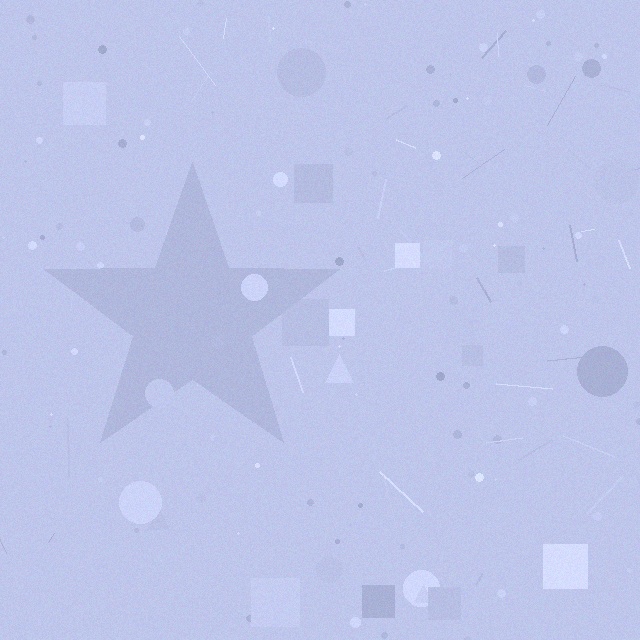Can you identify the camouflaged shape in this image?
The camouflaged shape is a star.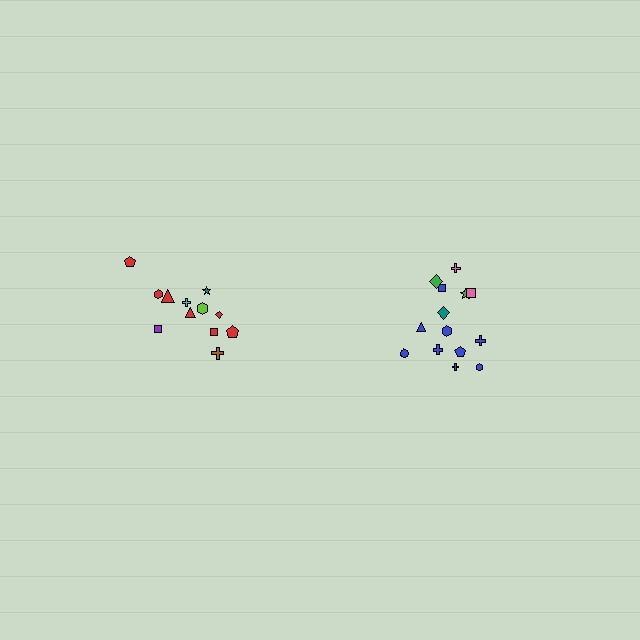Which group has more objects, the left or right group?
The right group.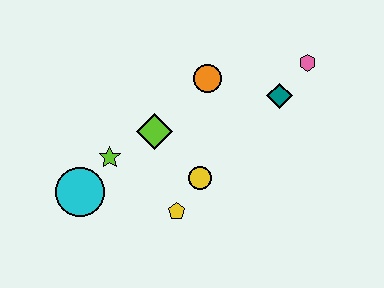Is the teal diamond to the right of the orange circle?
Yes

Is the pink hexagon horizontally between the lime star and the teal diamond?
No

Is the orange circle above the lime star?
Yes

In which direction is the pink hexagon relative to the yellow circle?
The pink hexagon is above the yellow circle.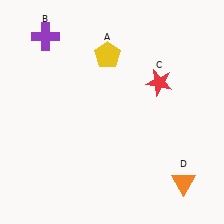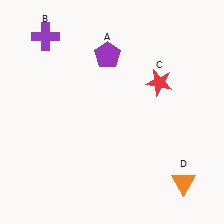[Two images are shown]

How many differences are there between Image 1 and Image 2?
There is 1 difference between the two images.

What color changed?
The pentagon (A) changed from yellow in Image 1 to purple in Image 2.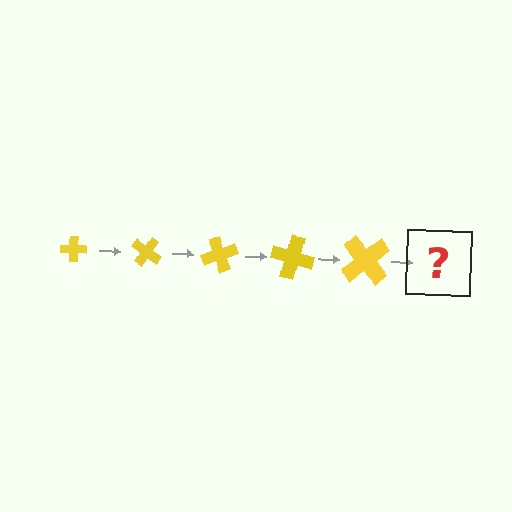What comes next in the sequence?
The next element should be a cross, larger than the previous one and rotated 175 degrees from the start.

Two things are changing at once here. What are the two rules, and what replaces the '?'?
The two rules are that the cross grows larger each step and it rotates 35 degrees each step. The '?' should be a cross, larger than the previous one and rotated 175 degrees from the start.